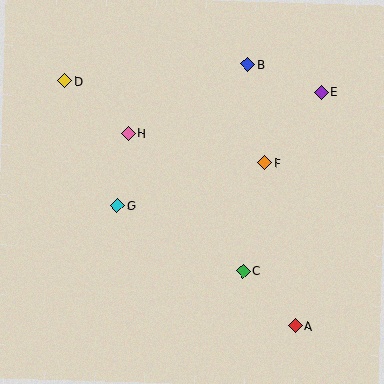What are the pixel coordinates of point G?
Point G is at (117, 206).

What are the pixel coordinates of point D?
Point D is at (65, 81).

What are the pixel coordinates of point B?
Point B is at (248, 64).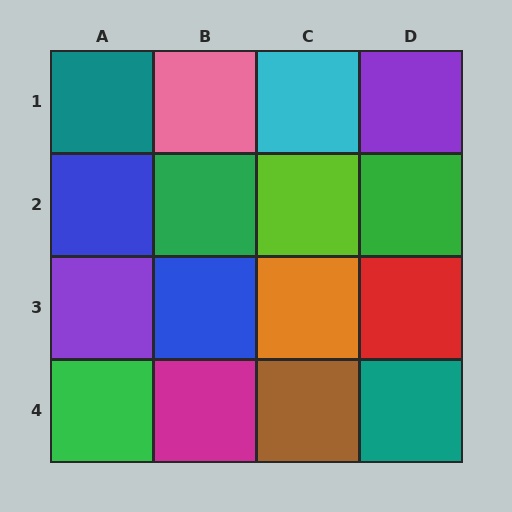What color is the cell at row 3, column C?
Orange.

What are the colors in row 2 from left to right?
Blue, green, lime, green.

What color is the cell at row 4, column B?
Magenta.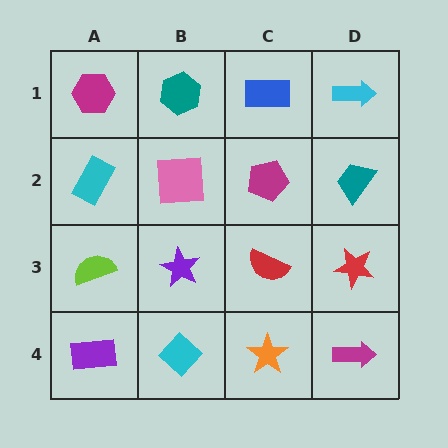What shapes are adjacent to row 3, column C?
A magenta pentagon (row 2, column C), an orange star (row 4, column C), a purple star (row 3, column B), a red star (row 3, column D).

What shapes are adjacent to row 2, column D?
A cyan arrow (row 1, column D), a red star (row 3, column D), a magenta pentagon (row 2, column C).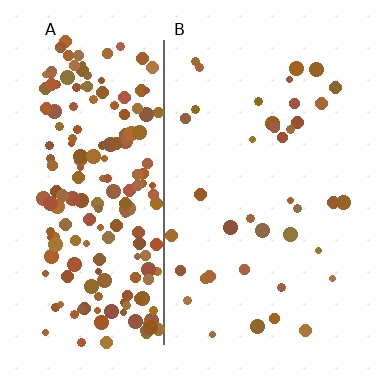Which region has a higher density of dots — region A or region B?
A (the left).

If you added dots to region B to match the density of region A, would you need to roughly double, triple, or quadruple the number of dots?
Approximately quadruple.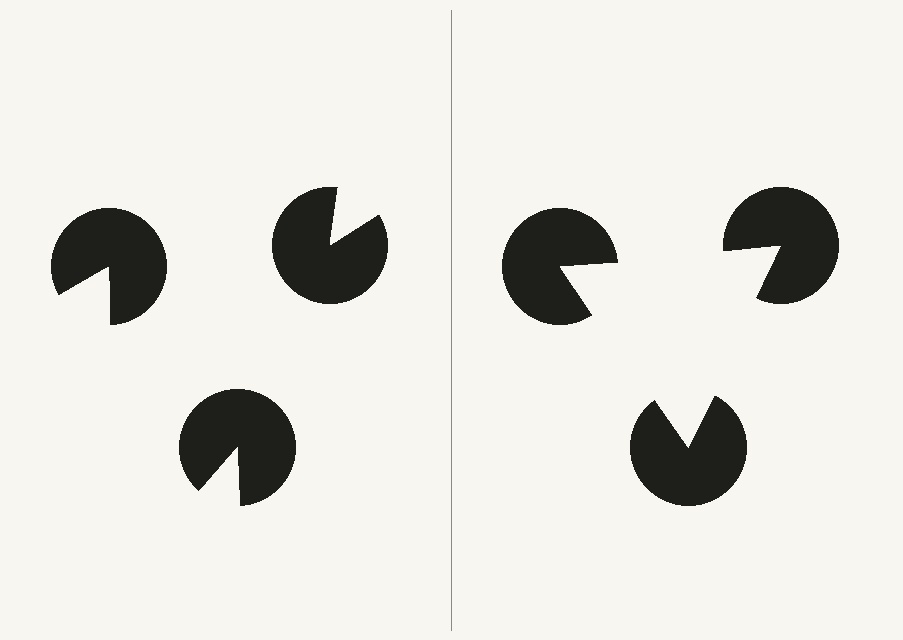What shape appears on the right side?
An illusory triangle.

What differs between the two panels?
The pac-man discs are positioned identically on both sides; only the wedge orientations differ. On the right they align to a triangle; on the left they are misaligned.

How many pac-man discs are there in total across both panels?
6 — 3 on each side.